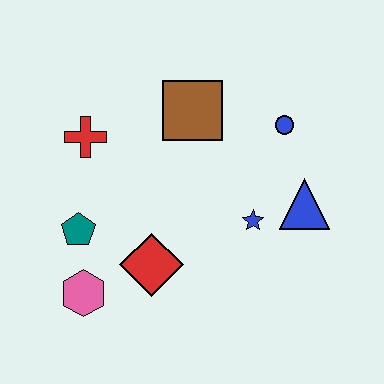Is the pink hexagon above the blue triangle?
No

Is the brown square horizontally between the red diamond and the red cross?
No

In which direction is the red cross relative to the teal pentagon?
The red cross is above the teal pentagon.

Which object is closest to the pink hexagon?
The teal pentagon is closest to the pink hexagon.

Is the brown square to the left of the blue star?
Yes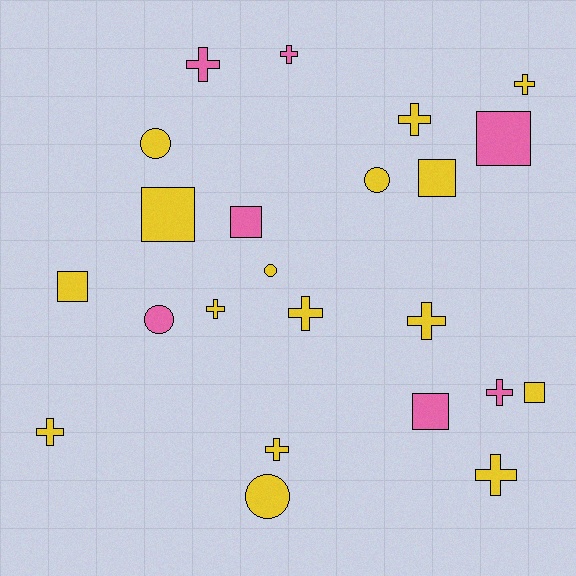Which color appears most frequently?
Yellow, with 16 objects.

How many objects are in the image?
There are 23 objects.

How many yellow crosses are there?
There are 8 yellow crosses.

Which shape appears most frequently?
Cross, with 11 objects.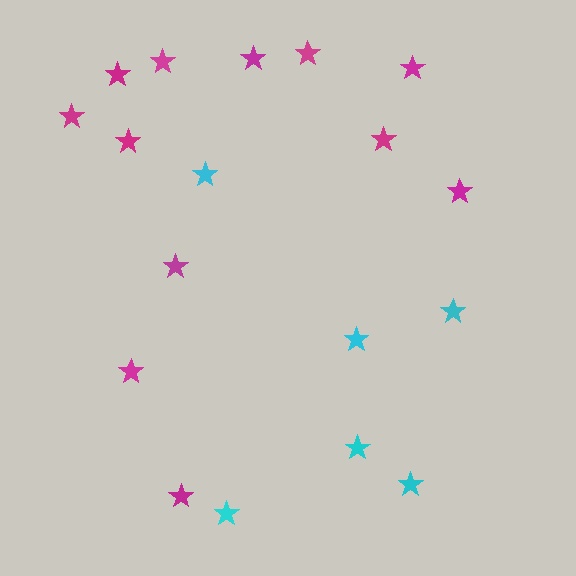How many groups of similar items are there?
There are 2 groups: one group of magenta stars (12) and one group of cyan stars (6).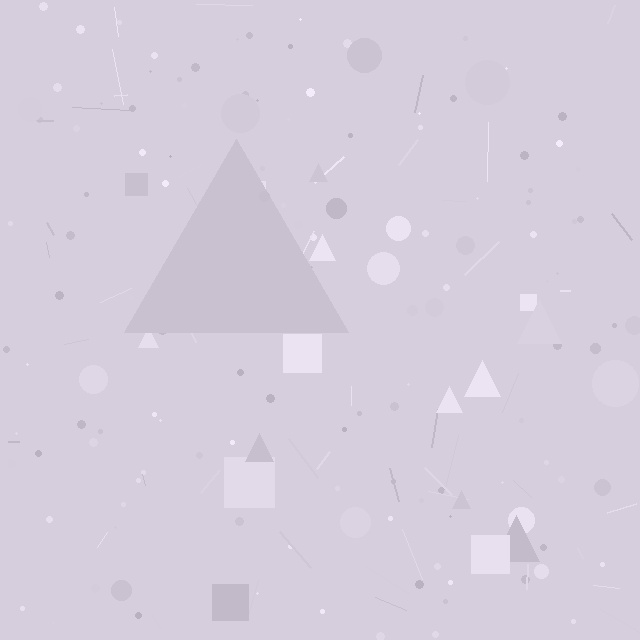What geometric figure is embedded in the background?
A triangle is embedded in the background.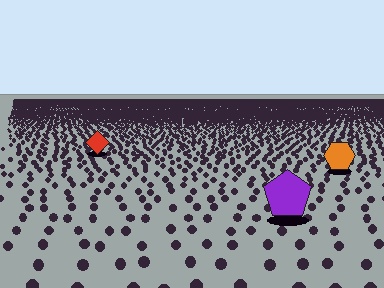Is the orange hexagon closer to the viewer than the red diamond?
Yes. The orange hexagon is closer — you can tell from the texture gradient: the ground texture is coarser near it.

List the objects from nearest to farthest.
From nearest to farthest: the purple pentagon, the orange hexagon, the red diamond.